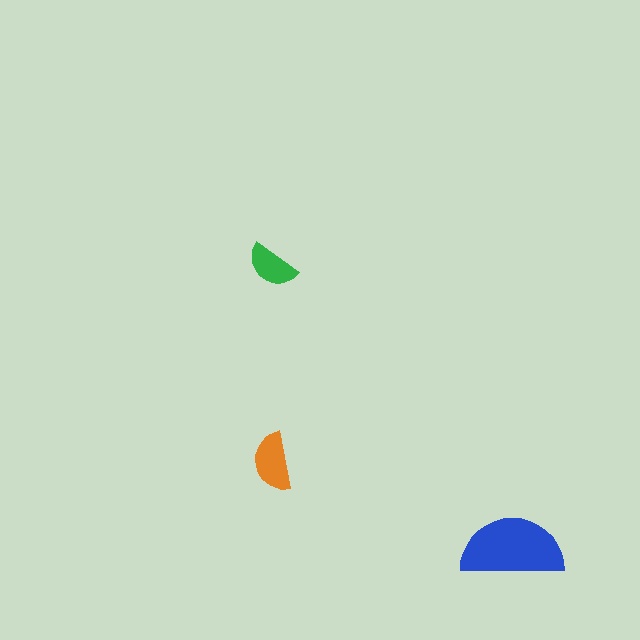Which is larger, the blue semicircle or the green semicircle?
The blue one.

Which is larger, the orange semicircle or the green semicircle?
The orange one.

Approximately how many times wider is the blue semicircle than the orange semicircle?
About 2 times wider.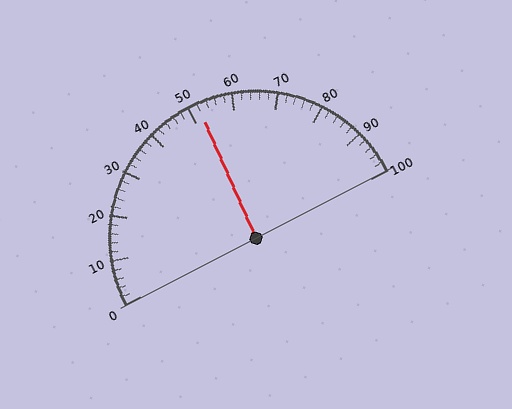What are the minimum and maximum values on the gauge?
The gauge ranges from 0 to 100.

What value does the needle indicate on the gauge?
The needle indicates approximately 52.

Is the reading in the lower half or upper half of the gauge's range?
The reading is in the upper half of the range (0 to 100).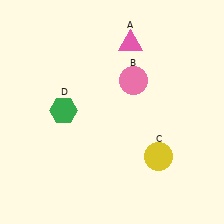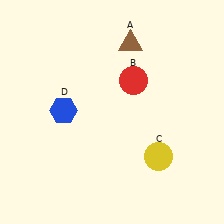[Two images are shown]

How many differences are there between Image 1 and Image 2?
There are 3 differences between the two images.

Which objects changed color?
A changed from pink to brown. B changed from pink to red. D changed from green to blue.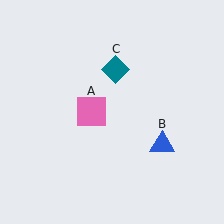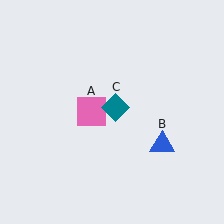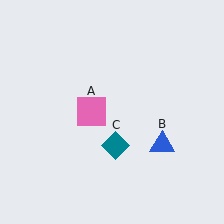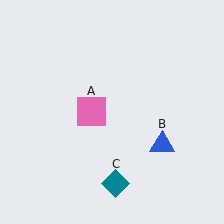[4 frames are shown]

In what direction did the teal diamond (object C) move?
The teal diamond (object C) moved down.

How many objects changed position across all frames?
1 object changed position: teal diamond (object C).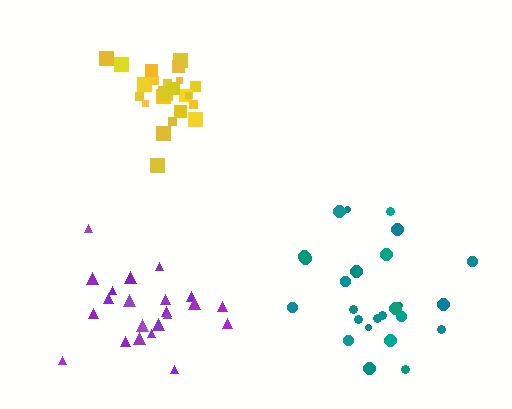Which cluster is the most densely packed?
Yellow.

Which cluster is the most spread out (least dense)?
Purple.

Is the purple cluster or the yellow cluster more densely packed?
Yellow.